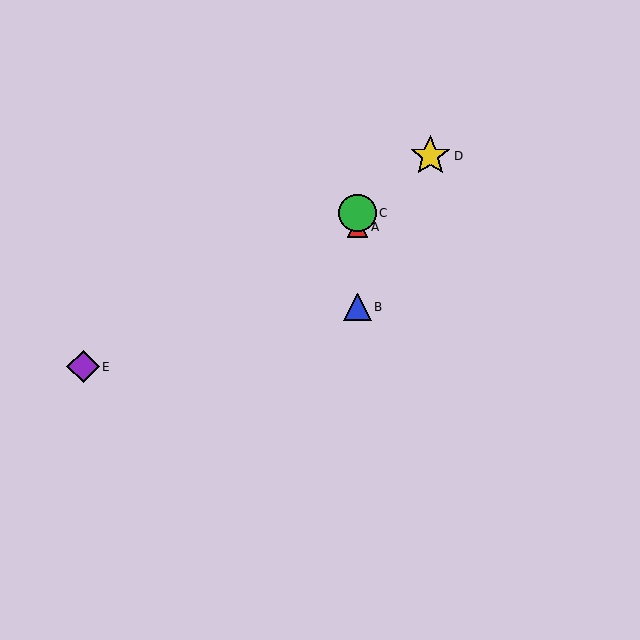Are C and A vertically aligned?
Yes, both are at x≈358.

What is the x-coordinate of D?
Object D is at x≈430.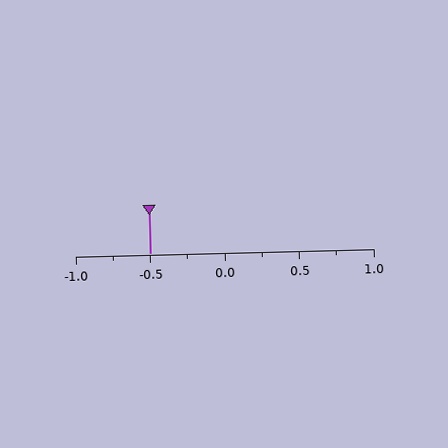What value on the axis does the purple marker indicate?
The marker indicates approximately -0.5.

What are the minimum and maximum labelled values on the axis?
The axis runs from -1.0 to 1.0.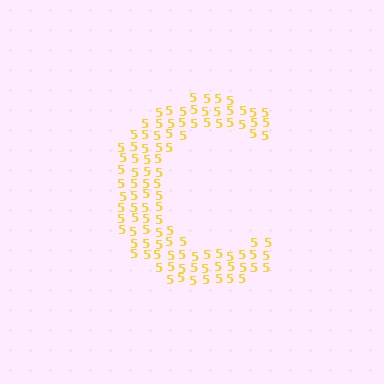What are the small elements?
The small elements are digit 5's.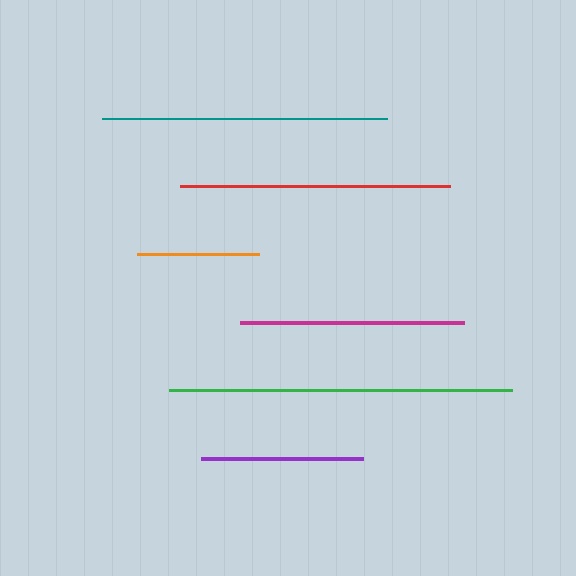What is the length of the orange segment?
The orange segment is approximately 122 pixels long.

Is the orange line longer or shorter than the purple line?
The purple line is longer than the orange line.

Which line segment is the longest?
The green line is the longest at approximately 344 pixels.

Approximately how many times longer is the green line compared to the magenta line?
The green line is approximately 1.5 times the length of the magenta line.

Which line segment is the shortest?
The orange line is the shortest at approximately 122 pixels.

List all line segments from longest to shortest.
From longest to shortest: green, teal, red, magenta, purple, orange.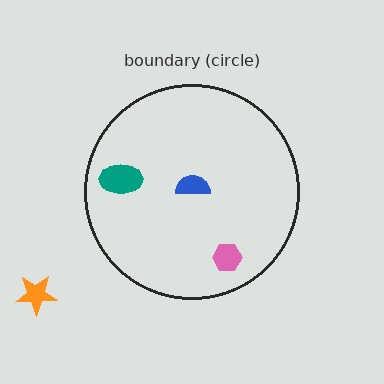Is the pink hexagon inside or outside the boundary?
Inside.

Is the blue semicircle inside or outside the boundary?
Inside.